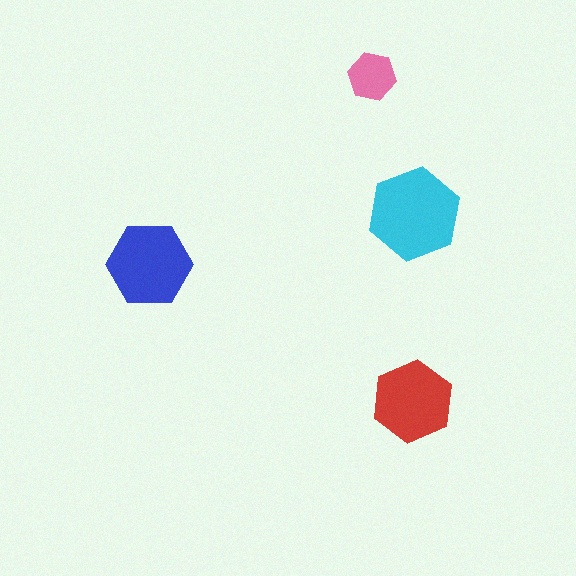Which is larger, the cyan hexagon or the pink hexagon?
The cyan one.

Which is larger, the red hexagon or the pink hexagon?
The red one.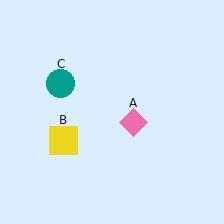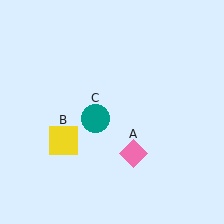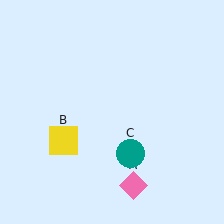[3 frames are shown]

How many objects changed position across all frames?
2 objects changed position: pink diamond (object A), teal circle (object C).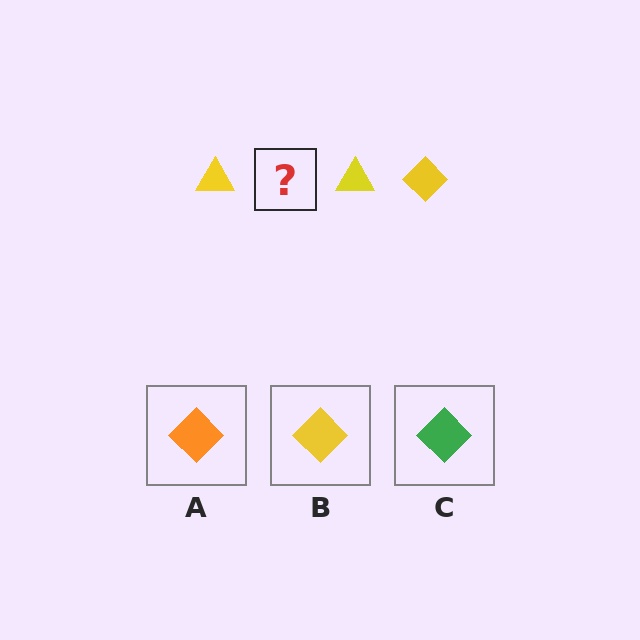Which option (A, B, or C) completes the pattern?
B.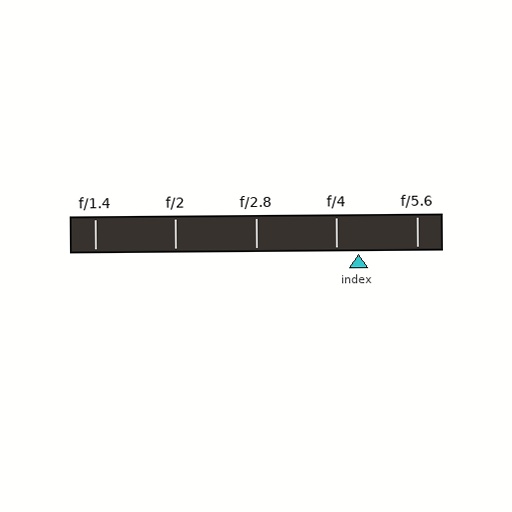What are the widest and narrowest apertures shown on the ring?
The widest aperture shown is f/1.4 and the narrowest is f/5.6.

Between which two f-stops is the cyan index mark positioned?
The index mark is between f/4 and f/5.6.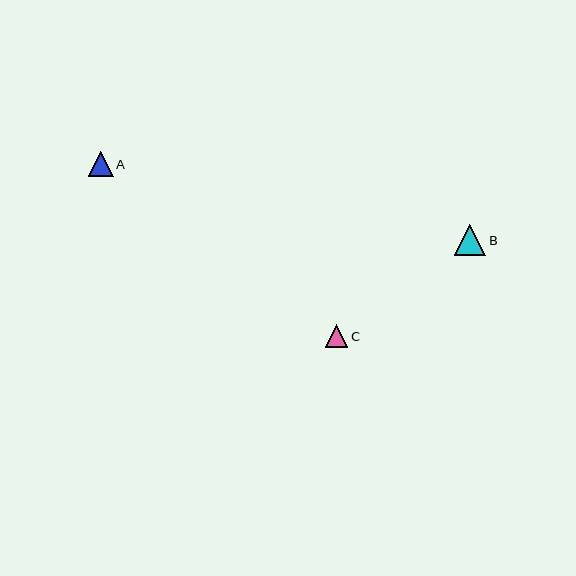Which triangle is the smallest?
Triangle C is the smallest with a size of approximately 23 pixels.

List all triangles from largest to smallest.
From largest to smallest: B, A, C.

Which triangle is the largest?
Triangle B is the largest with a size of approximately 31 pixels.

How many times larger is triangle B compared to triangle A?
Triangle B is approximately 1.2 times the size of triangle A.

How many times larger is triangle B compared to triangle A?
Triangle B is approximately 1.2 times the size of triangle A.